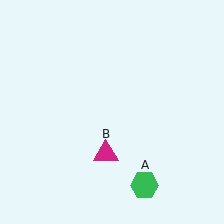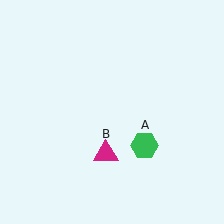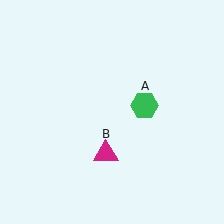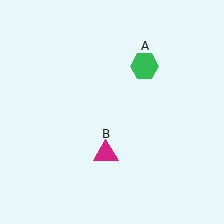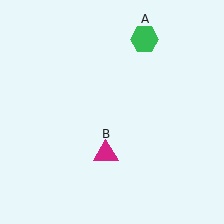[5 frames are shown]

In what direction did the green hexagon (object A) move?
The green hexagon (object A) moved up.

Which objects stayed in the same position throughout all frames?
Magenta triangle (object B) remained stationary.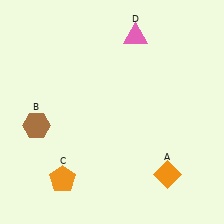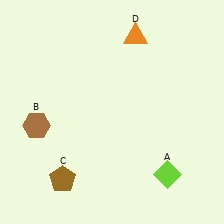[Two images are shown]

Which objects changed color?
A changed from orange to lime. C changed from orange to brown. D changed from pink to orange.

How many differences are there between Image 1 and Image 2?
There are 3 differences between the two images.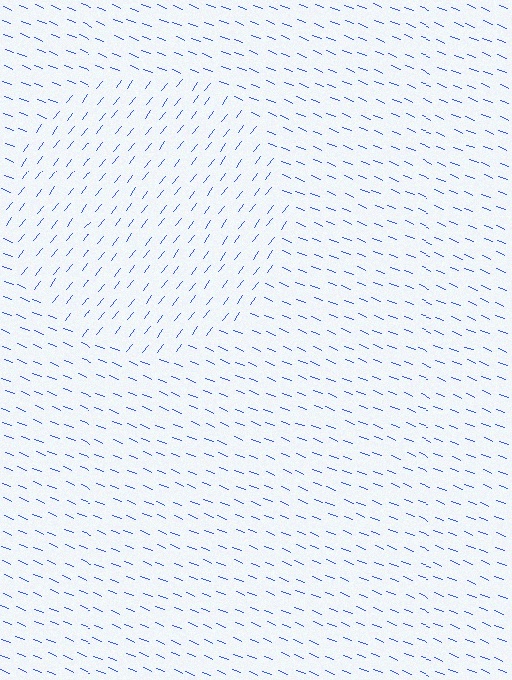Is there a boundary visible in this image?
Yes, there is a texture boundary formed by a change in line orientation.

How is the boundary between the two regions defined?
The boundary is defined purely by a change in line orientation (approximately 74 degrees difference). All lines are the same color and thickness.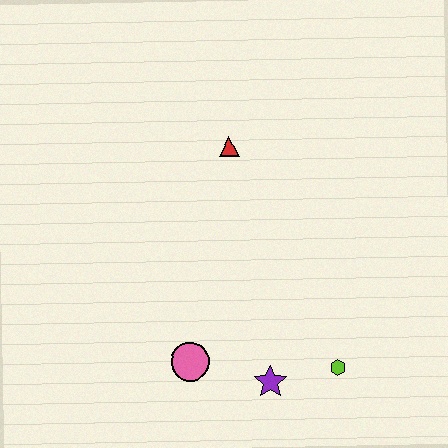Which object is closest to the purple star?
The lime hexagon is closest to the purple star.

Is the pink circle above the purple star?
Yes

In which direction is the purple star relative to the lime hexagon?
The purple star is to the left of the lime hexagon.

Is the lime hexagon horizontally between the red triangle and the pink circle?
No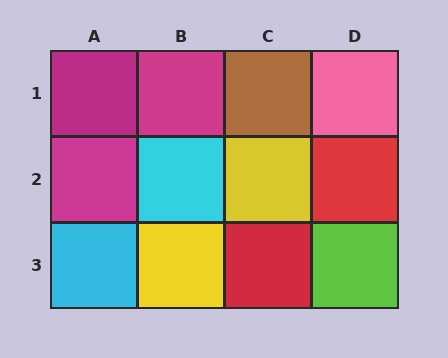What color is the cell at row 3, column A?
Cyan.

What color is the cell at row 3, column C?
Red.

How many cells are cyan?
2 cells are cyan.